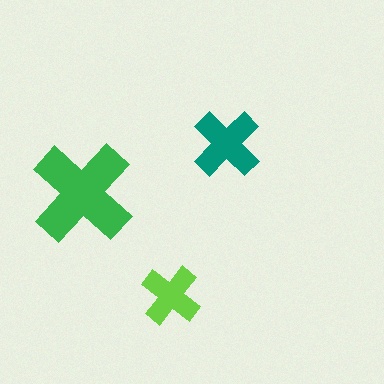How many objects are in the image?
There are 3 objects in the image.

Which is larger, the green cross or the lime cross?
The green one.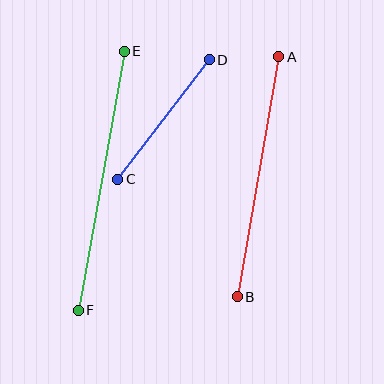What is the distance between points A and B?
The distance is approximately 244 pixels.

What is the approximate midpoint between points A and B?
The midpoint is at approximately (258, 177) pixels.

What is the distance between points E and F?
The distance is approximately 263 pixels.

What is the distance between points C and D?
The distance is approximately 151 pixels.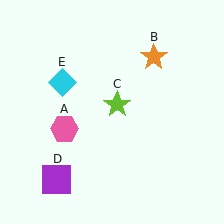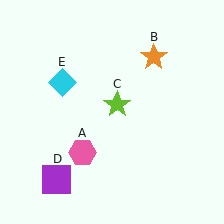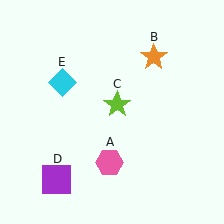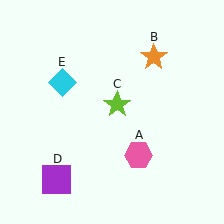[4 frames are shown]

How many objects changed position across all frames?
1 object changed position: pink hexagon (object A).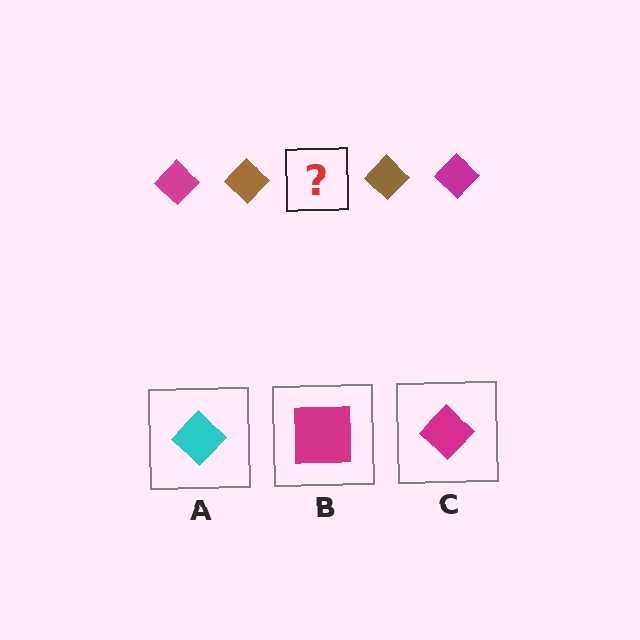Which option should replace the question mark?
Option C.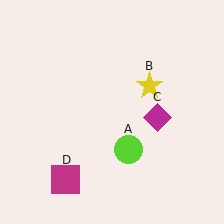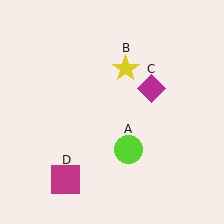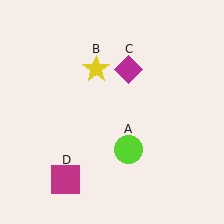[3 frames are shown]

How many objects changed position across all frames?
2 objects changed position: yellow star (object B), magenta diamond (object C).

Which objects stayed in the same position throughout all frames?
Lime circle (object A) and magenta square (object D) remained stationary.